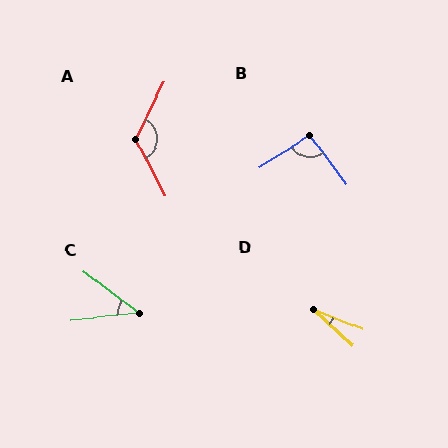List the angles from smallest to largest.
D (21°), C (44°), B (94°), A (126°).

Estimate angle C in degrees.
Approximately 44 degrees.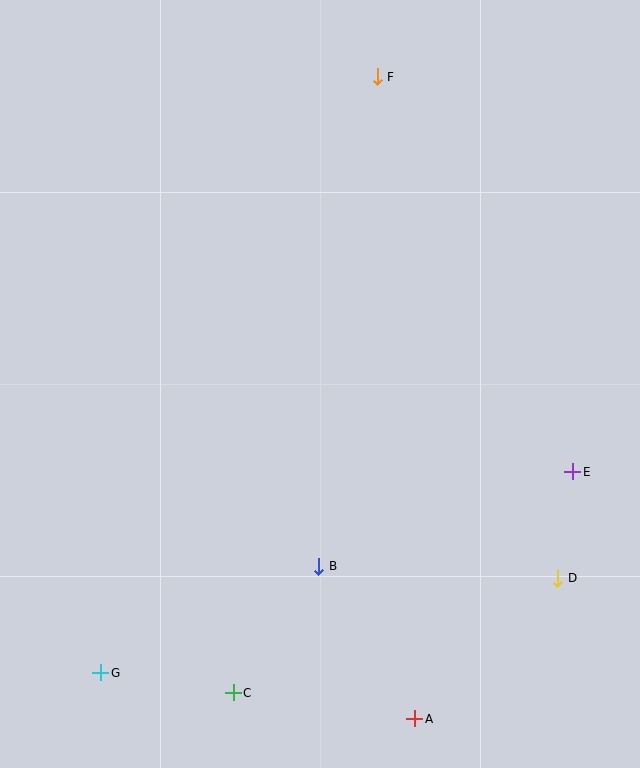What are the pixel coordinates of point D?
Point D is at (558, 578).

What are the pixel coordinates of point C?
Point C is at (233, 693).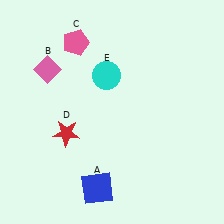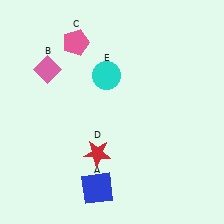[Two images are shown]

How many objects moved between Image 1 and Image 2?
1 object moved between the two images.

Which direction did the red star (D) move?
The red star (D) moved right.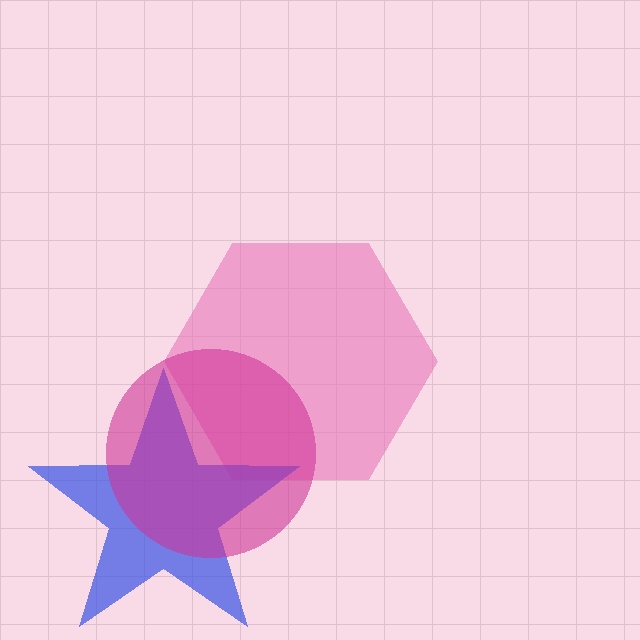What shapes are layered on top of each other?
The layered shapes are: a pink hexagon, a blue star, a magenta circle.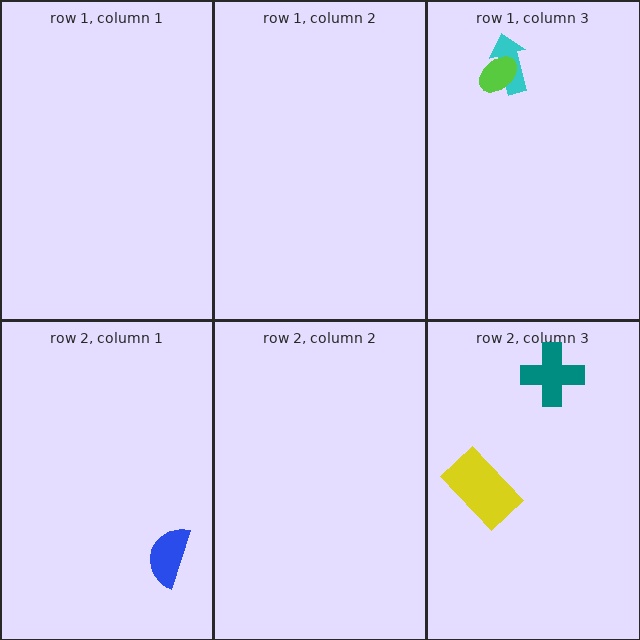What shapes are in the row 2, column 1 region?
The blue semicircle.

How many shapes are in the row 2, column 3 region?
2.